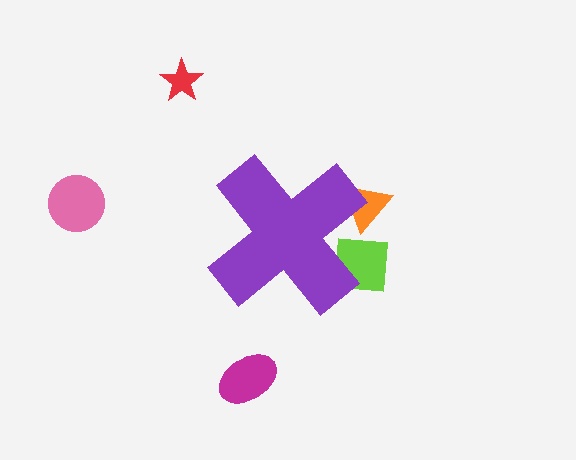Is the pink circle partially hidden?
No, the pink circle is fully visible.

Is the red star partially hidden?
No, the red star is fully visible.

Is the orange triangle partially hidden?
Yes, the orange triangle is partially hidden behind the purple cross.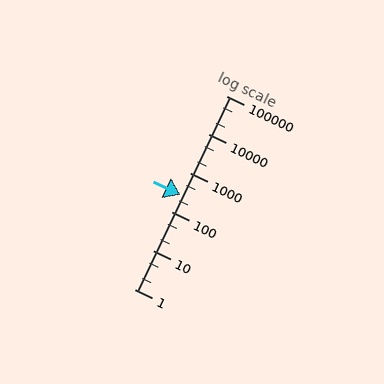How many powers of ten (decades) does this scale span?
The scale spans 5 decades, from 1 to 100000.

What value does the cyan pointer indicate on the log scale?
The pointer indicates approximately 280.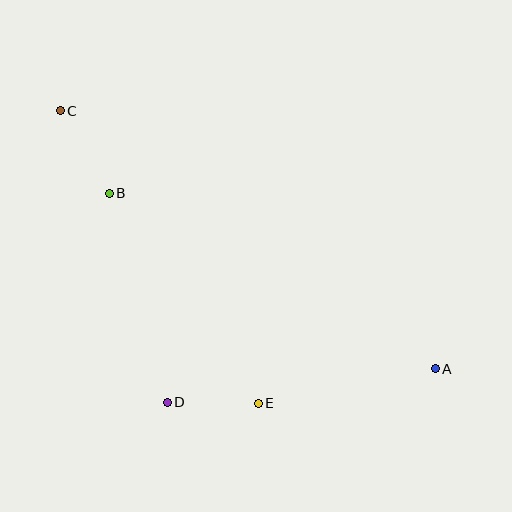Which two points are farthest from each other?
Points A and C are farthest from each other.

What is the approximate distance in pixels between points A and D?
The distance between A and D is approximately 270 pixels.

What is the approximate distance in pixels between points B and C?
The distance between B and C is approximately 96 pixels.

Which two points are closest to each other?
Points D and E are closest to each other.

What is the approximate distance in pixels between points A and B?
The distance between A and B is approximately 370 pixels.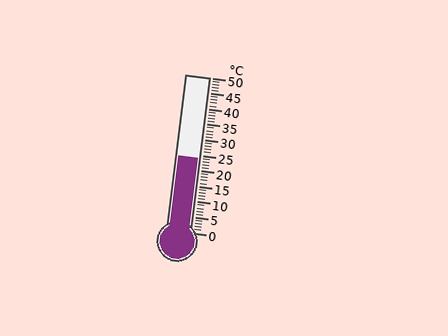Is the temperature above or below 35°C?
The temperature is below 35°C.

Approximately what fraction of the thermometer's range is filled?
The thermometer is filled to approximately 50% of its range.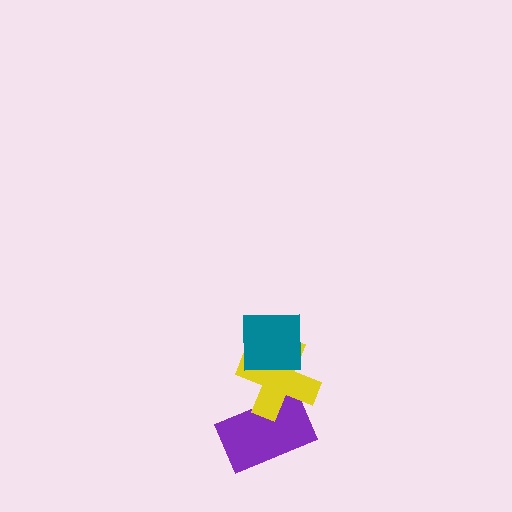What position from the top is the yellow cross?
The yellow cross is 2nd from the top.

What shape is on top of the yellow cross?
The teal square is on top of the yellow cross.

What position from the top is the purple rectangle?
The purple rectangle is 3rd from the top.